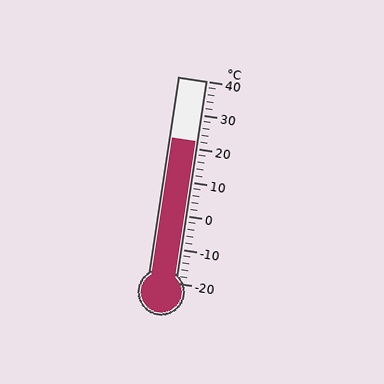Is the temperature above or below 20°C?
The temperature is above 20°C.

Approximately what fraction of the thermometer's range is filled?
The thermometer is filled to approximately 70% of its range.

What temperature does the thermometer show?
The thermometer shows approximately 22°C.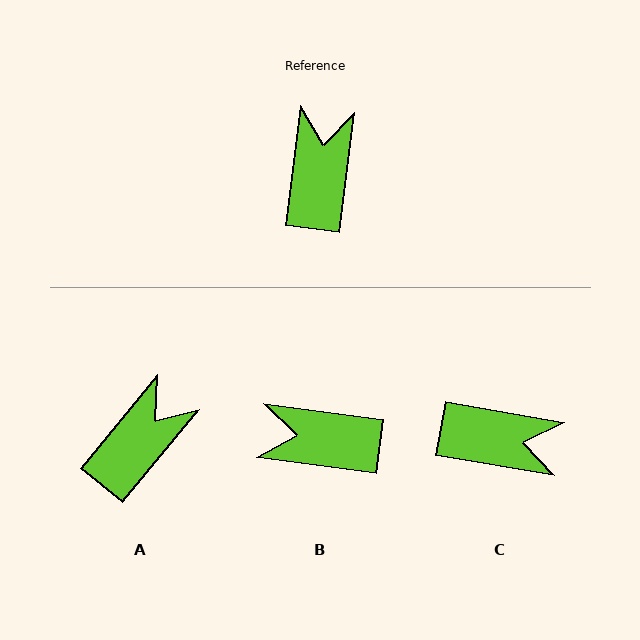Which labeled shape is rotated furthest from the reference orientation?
C, about 92 degrees away.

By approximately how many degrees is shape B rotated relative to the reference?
Approximately 90 degrees counter-clockwise.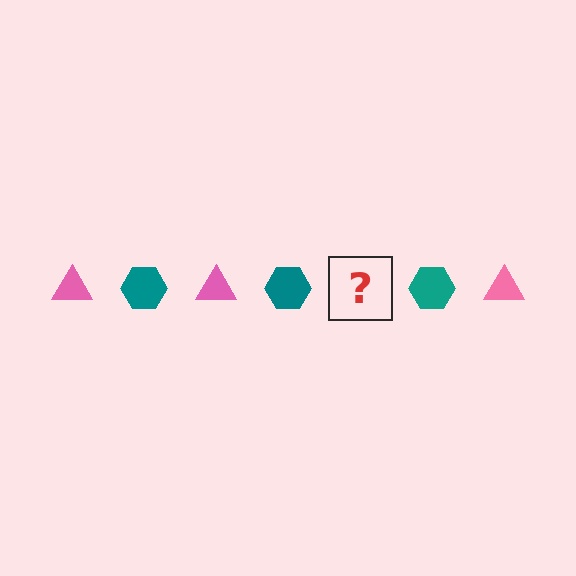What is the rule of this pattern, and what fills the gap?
The rule is that the pattern alternates between pink triangle and teal hexagon. The gap should be filled with a pink triangle.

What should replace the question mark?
The question mark should be replaced with a pink triangle.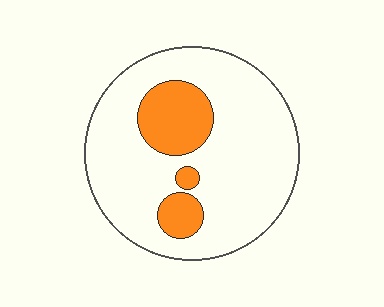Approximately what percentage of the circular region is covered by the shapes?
Approximately 20%.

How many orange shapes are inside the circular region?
3.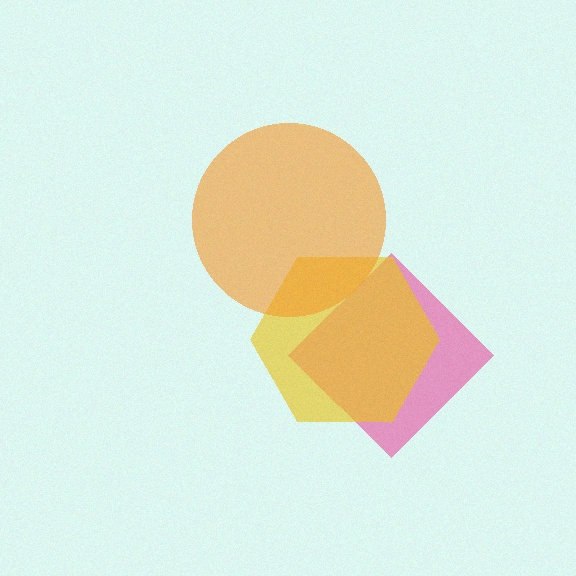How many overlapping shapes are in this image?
There are 3 overlapping shapes in the image.